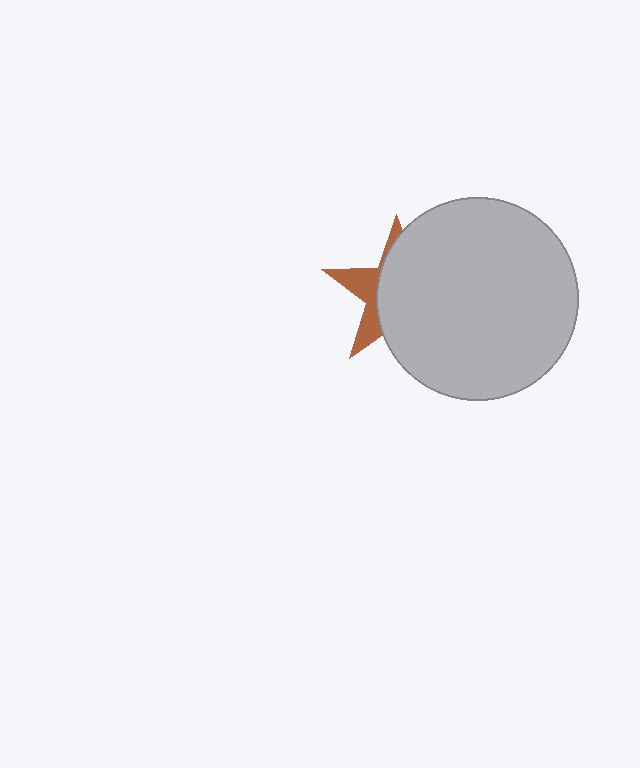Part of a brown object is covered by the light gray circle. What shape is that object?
It is a star.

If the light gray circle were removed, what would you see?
You would see the complete brown star.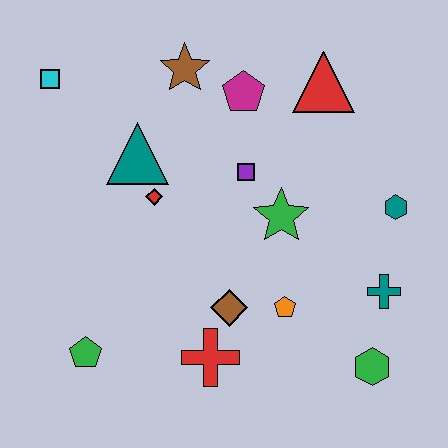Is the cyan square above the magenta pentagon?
Yes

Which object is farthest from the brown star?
The green hexagon is farthest from the brown star.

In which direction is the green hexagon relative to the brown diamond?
The green hexagon is to the right of the brown diamond.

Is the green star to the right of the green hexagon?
No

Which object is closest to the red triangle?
The magenta pentagon is closest to the red triangle.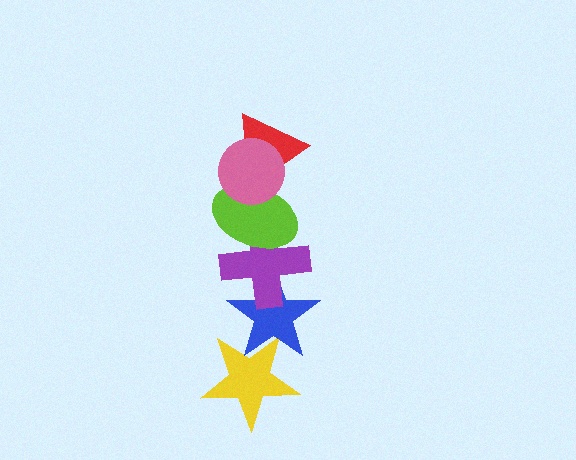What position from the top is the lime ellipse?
The lime ellipse is 3rd from the top.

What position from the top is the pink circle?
The pink circle is 1st from the top.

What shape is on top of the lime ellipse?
The red triangle is on top of the lime ellipse.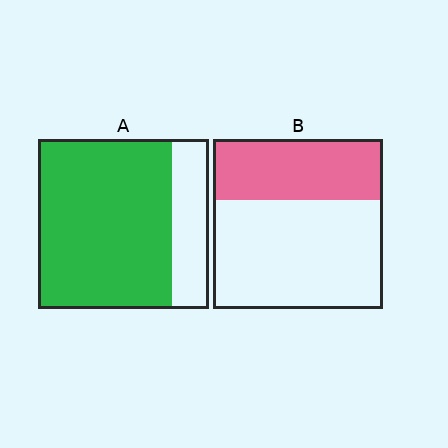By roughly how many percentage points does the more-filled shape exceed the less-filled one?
By roughly 40 percentage points (A over B).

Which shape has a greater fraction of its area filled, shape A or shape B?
Shape A.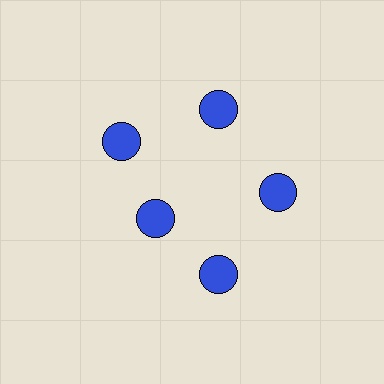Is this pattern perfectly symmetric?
No. The 5 blue circles are arranged in a ring, but one element near the 8 o'clock position is pulled inward toward the center, breaking the 5-fold rotational symmetry.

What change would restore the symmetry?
The symmetry would be restored by moving it outward, back onto the ring so that all 5 circles sit at equal angles and equal distance from the center.